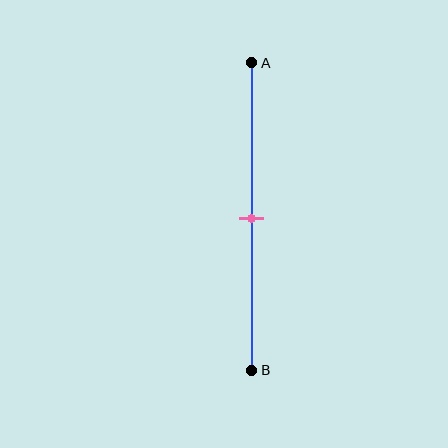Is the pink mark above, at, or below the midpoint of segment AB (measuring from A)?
The pink mark is approximately at the midpoint of segment AB.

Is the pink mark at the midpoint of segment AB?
Yes, the mark is approximately at the midpoint.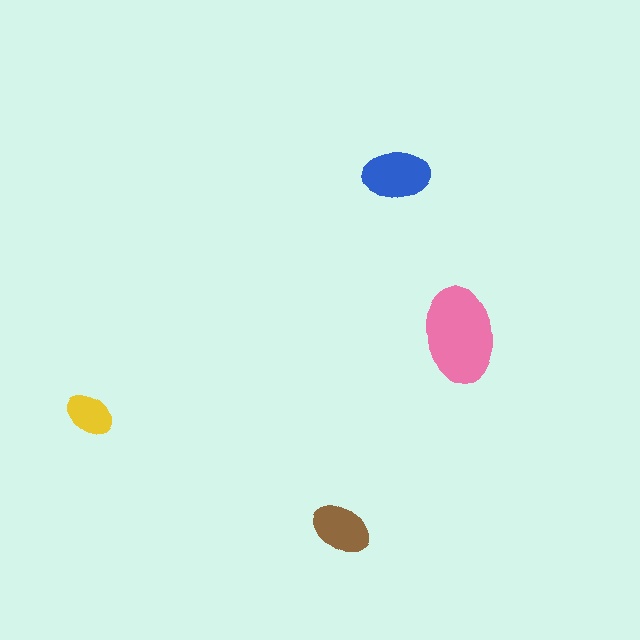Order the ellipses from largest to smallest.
the pink one, the blue one, the brown one, the yellow one.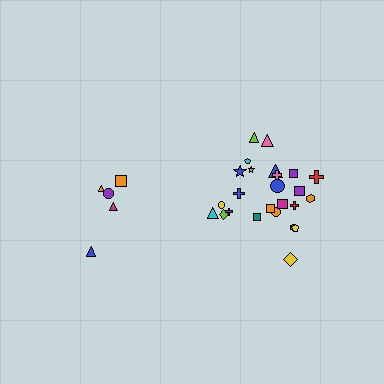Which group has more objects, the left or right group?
The right group.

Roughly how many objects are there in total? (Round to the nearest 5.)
Roughly 30 objects in total.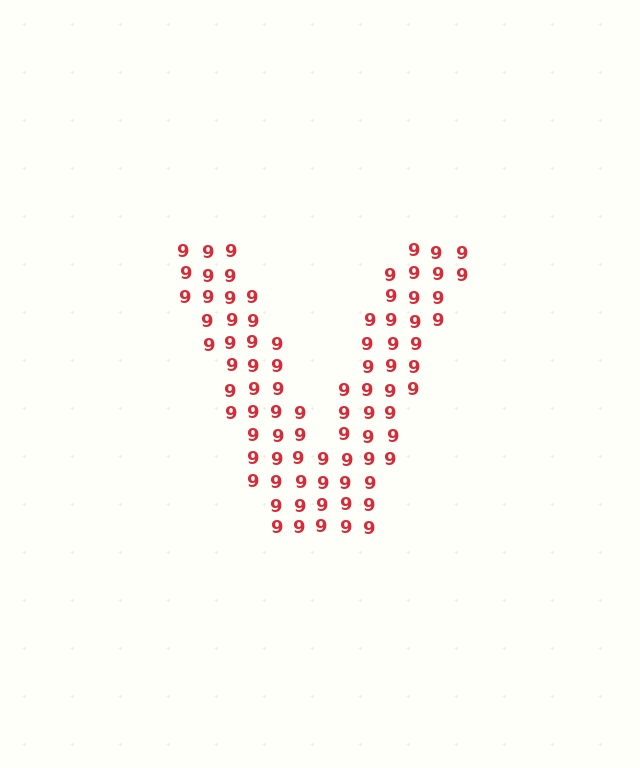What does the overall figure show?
The overall figure shows the letter V.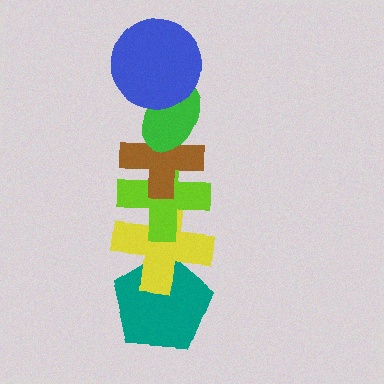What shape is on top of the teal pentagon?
The yellow cross is on top of the teal pentagon.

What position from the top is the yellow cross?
The yellow cross is 5th from the top.